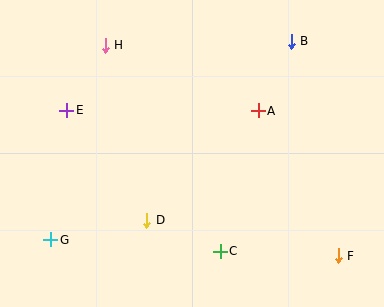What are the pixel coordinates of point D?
Point D is at (147, 220).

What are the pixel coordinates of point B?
Point B is at (291, 41).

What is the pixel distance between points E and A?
The distance between E and A is 191 pixels.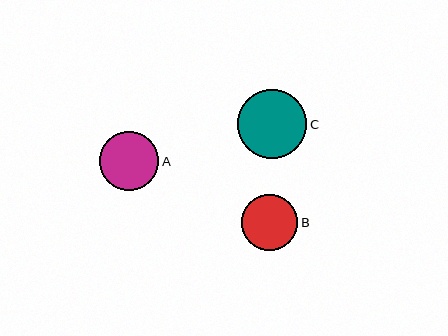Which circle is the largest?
Circle C is the largest with a size of approximately 69 pixels.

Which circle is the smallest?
Circle B is the smallest with a size of approximately 57 pixels.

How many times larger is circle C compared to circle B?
Circle C is approximately 1.2 times the size of circle B.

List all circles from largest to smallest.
From largest to smallest: C, A, B.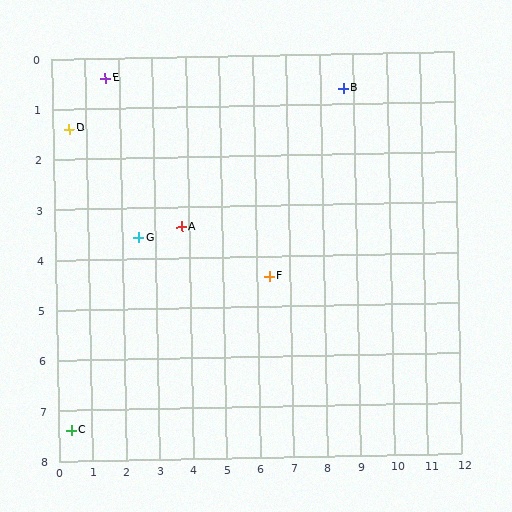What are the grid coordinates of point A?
Point A is at approximately (3.8, 3.4).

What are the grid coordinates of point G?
Point G is at approximately (2.5, 3.6).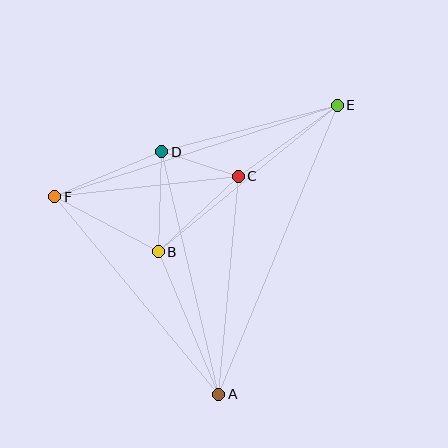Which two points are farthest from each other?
Points A and E are farthest from each other.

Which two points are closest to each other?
Points C and D are closest to each other.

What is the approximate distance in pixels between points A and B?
The distance between A and B is approximately 155 pixels.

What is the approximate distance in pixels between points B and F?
The distance between B and F is approximately 117 pixels.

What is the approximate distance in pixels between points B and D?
The distance between B and D is approximately 100 pixels.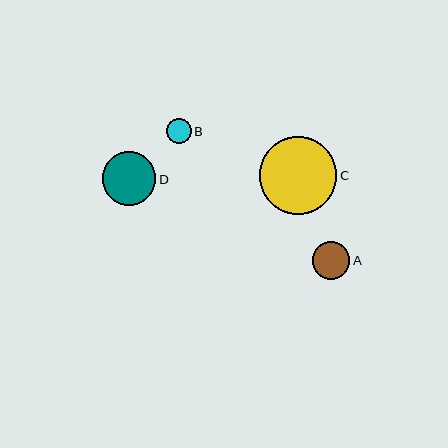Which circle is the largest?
Circle C is the largest with a size of approximately 78 pixels.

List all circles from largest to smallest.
From largest to smallest: C, D, A, B.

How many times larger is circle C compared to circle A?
Circle C is approximately 2.1 times the size of circle A.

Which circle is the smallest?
Circle B is the smallest with a size of approximately 25 pixels.